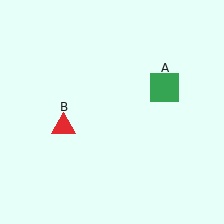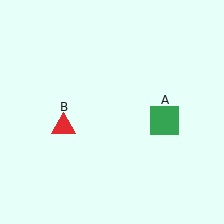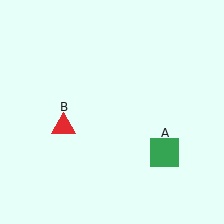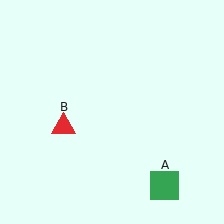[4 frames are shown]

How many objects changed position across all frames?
1 object changed position: green square (object A).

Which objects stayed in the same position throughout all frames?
Red triangle (object B) remained stationary.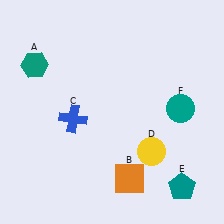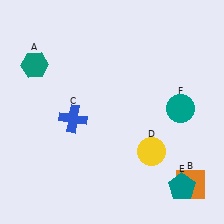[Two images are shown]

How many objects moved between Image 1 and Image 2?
1 object moved between the two images.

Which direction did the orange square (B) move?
The orange square (B) moved right.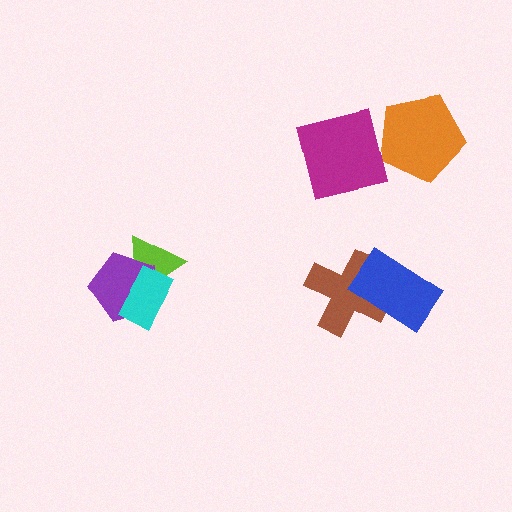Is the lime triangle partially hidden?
Yes, it is partially covered by another shape.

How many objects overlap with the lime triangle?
2 objects overlap with the lime triangle.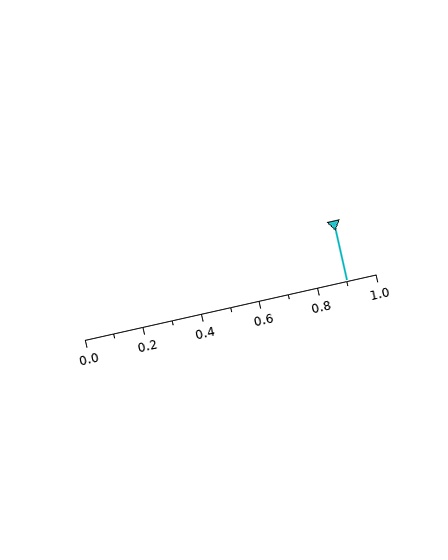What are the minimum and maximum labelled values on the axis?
The axis runs from 0.0 to 1.0.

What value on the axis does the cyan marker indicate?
The marker indicates approximately 0.9.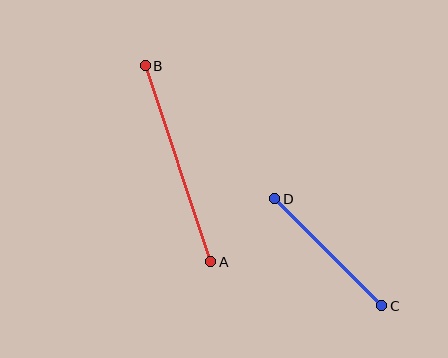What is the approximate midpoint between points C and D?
The midpoint is at approximately (328, 252) pixels.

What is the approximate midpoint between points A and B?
The midpoint is at approximately (178, 164) pixels.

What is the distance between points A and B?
The distance is approximately 207 pixels.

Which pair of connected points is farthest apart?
Points A and B are farthest apart.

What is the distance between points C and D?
The distance is approximately 151 pixels.